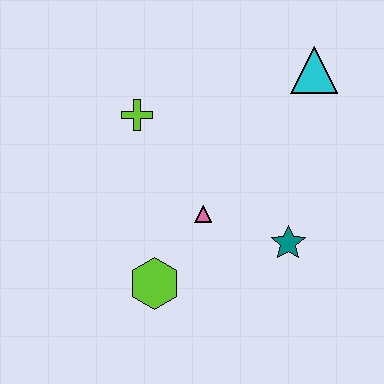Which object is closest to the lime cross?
The pink triangle is closest to the lime cross.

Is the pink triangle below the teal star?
No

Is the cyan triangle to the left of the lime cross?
No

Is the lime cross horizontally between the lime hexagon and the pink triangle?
No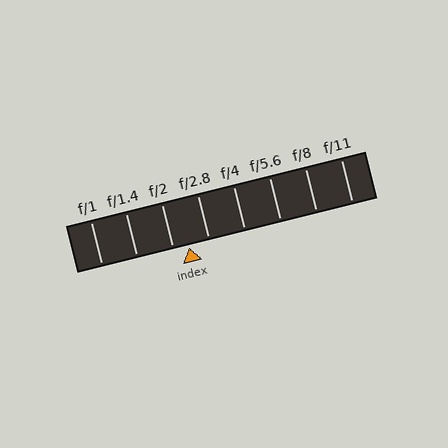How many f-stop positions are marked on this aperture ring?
There are 8 f-stop positions marked.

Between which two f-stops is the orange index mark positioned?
The index mark is between f/2 and f/2.8.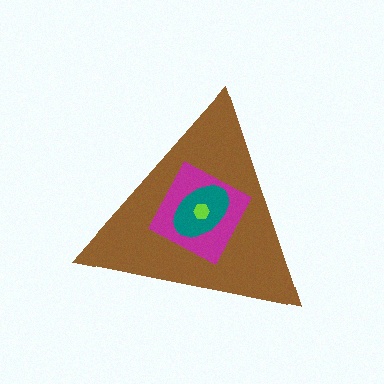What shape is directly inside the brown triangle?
The magenta diamond.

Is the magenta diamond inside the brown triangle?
Yes.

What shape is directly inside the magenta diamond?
The teal ellipse.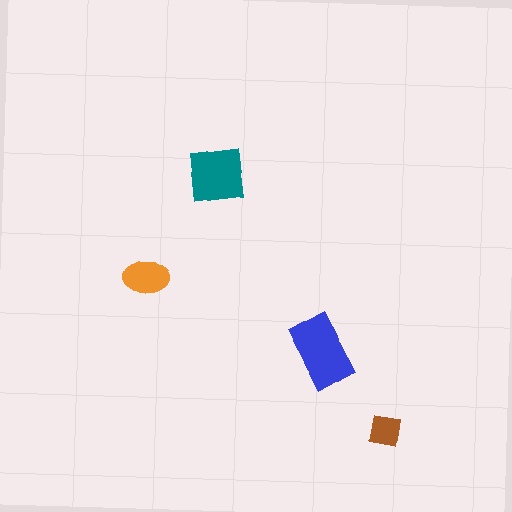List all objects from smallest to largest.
The brown square, the orange ellipse, the teal square, the blue rectangle.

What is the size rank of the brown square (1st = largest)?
4th.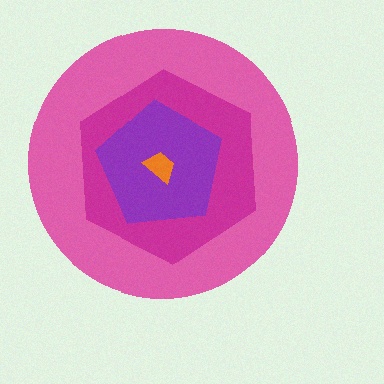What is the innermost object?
The orange trapezoid.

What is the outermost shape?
The pink circle.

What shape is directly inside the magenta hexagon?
The purple pentagon.